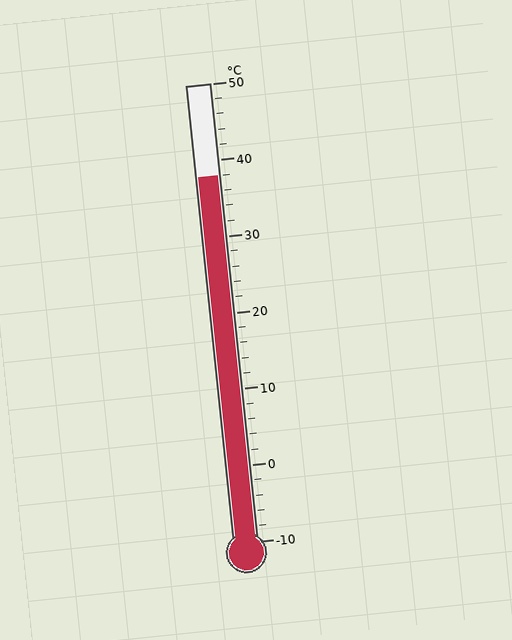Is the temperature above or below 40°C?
The temperature is below 40°C.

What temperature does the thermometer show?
The thermometer shows approximately 38°C.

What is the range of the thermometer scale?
The thermometer scale ranges from -10°C to 50°C.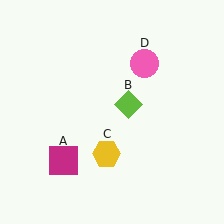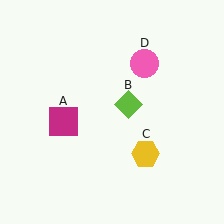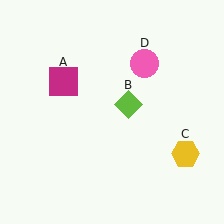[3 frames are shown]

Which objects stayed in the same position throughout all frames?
Lime diamond (object B) and pink circle (object D) remained stationary.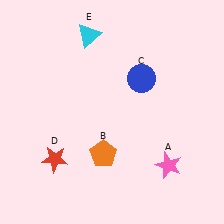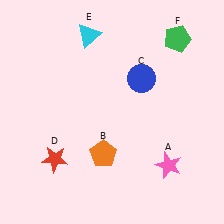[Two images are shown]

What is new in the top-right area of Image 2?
A green pentagon (F) was added in the top-right area of Image 2.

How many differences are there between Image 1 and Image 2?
There is 1 difference between the two images.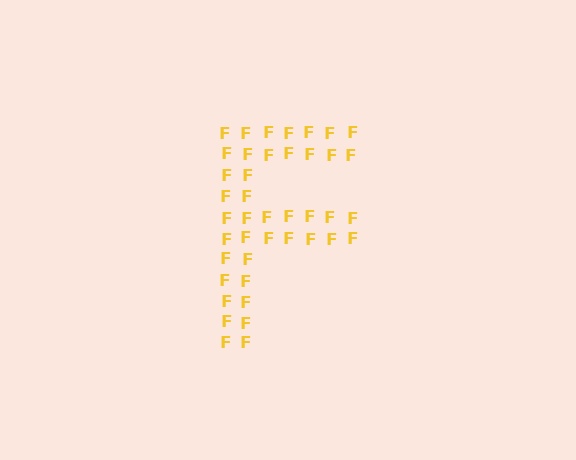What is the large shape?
The large shape is the letter F.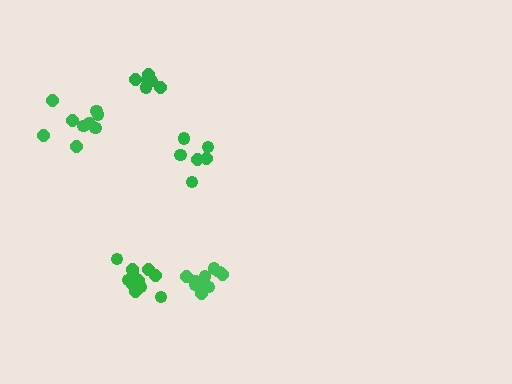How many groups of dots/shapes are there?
There are 5 groups.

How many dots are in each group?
Group 1: 12 dots, Group 2: 12 dots, Group 3: 9 dots, Group 4: 6 dots, Group 5: 6 dots (45 total).